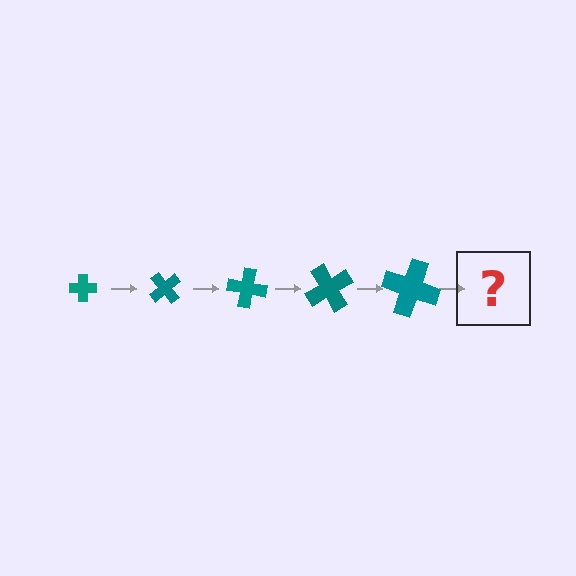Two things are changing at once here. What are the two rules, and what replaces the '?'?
The two rules are that the cross grows larger each step and it rotates 50 degrees each step. The '?' should be a cross, larger than the previous one and rotated 250 degrees from the start.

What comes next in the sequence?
The next element should be a cross, larger than the previous one and rotated 250 degrees from the start.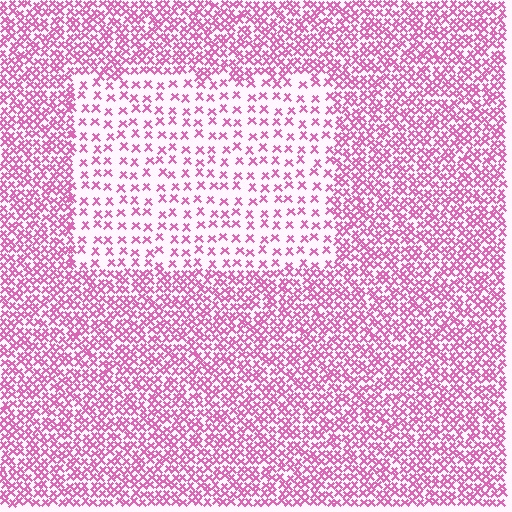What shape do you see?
I see a rectangle.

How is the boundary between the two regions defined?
The boundary is defined by a change in element density (approximately 2.5x ratio). All elements are the same color, size, and shape.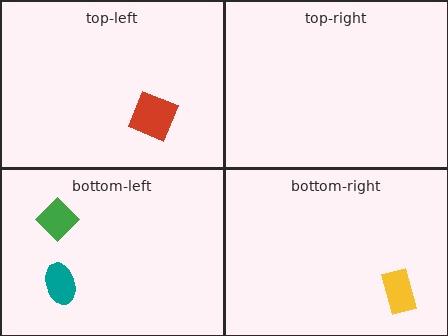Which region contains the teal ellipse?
The bottom-left region.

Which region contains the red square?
The top-left region.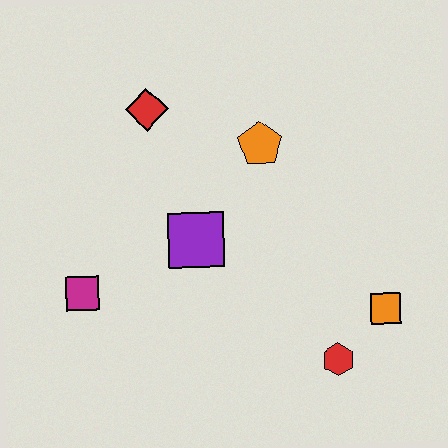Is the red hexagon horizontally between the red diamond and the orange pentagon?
No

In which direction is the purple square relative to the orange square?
The purple square is to the left of the orange square.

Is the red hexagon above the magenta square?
No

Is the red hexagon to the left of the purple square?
No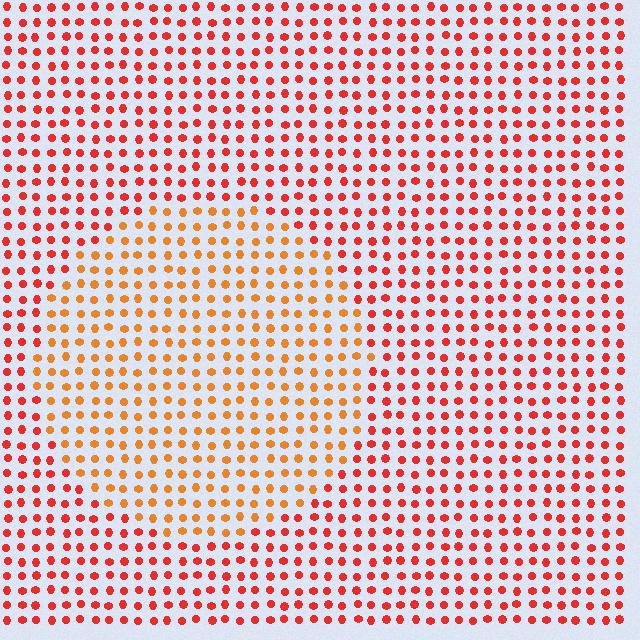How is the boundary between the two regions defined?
The boundary is defined purely by a slight shift in hue (about 29 degrees). Spacing, size, and orientation are identical on both sides.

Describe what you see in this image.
The image is filled with small red elements in a uniform arrangement. A circle-shaped region is visible where the elements are tinted to a slightly different hue, forming a subtle color boundary.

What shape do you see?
I see a circle.